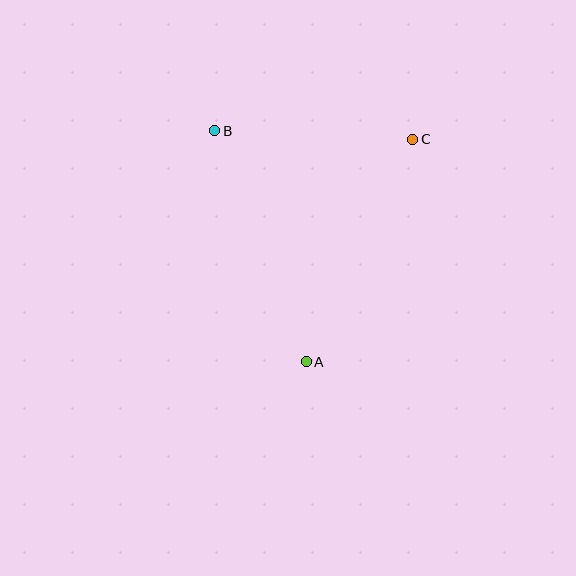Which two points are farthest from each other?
Points A and B are farthest from each other.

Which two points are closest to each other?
Points B and C are closest to each other.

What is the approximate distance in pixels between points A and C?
The distance between A and C is approximately 247 pixels.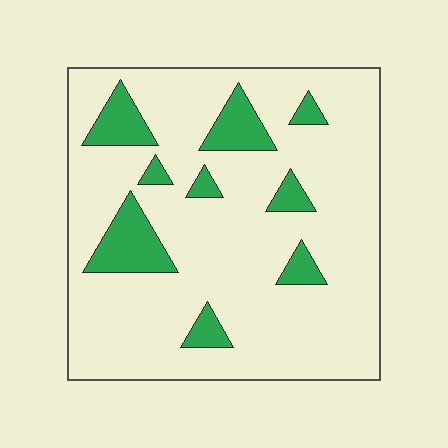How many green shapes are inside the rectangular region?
9.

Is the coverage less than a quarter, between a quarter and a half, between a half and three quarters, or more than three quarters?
Less than a quarter.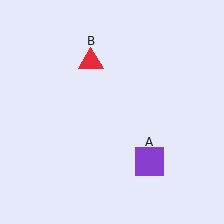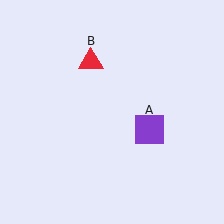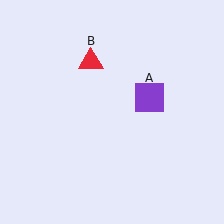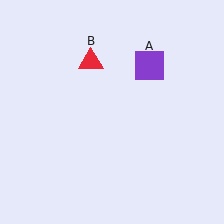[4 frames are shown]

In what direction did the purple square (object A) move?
The purple square (object A) moved up.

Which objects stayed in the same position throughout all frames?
Red triangle (object B) remained stationary.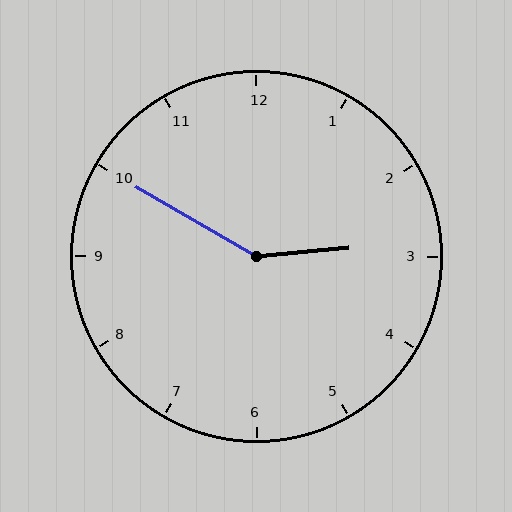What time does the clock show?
2:50.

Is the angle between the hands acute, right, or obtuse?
It is obtuse.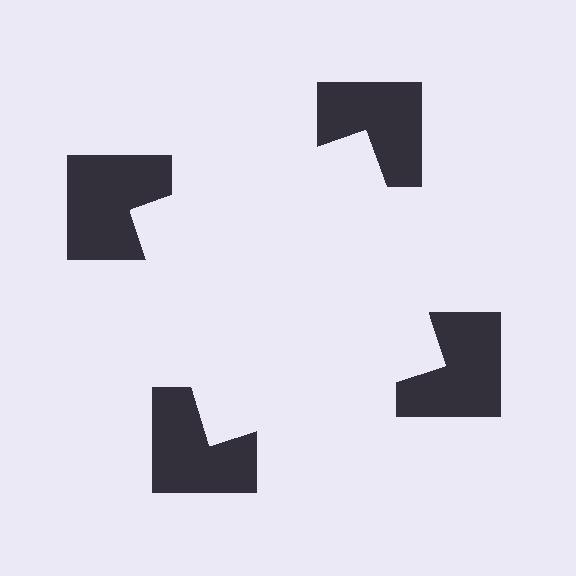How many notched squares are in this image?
There are 4 — one at each vertex of the illusory square.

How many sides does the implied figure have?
4 sides.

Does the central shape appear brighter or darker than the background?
It typically appears slightly brighter than the background, even though no actual brightness change is drawn.